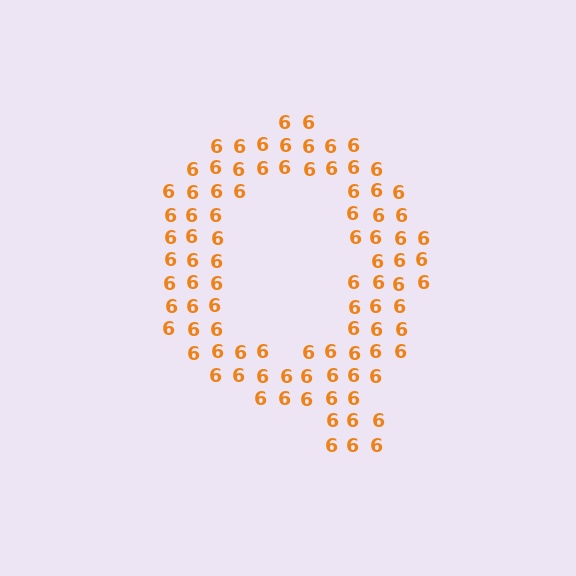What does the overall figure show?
The overall figure shows the letter Q.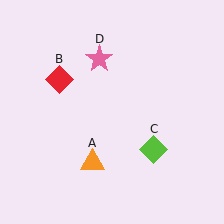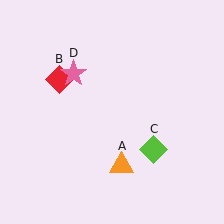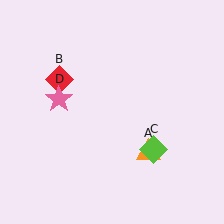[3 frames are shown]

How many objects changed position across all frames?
2 objects changed position: orange triangle (object A), pink star (object D).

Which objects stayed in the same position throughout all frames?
Red diamond (object B) and lime diamond (object C) remained stationary.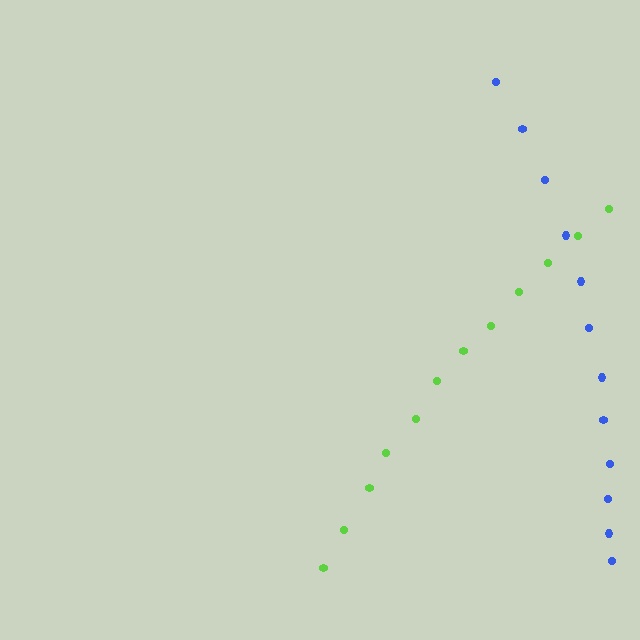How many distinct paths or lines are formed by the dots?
There are 2 distinct paths.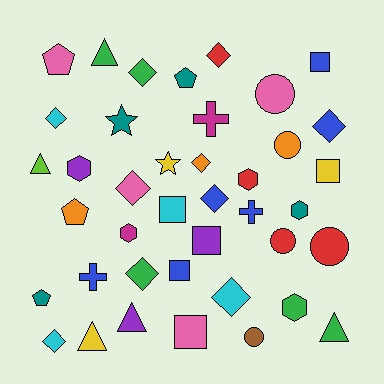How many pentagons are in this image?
There are 4 pentagons.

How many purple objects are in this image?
There are 3 purple objects.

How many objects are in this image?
There are 40 objects.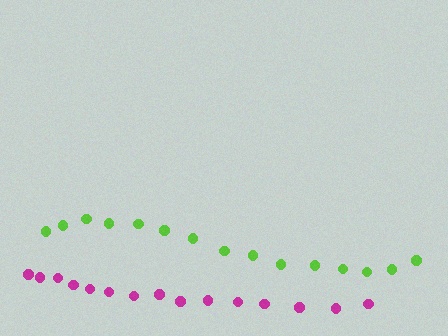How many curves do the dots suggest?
There are 2 distinct paths.